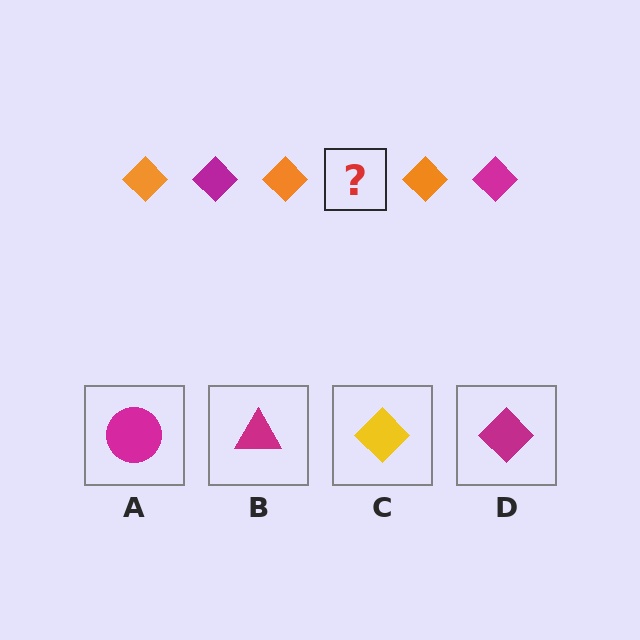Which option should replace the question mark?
Option D.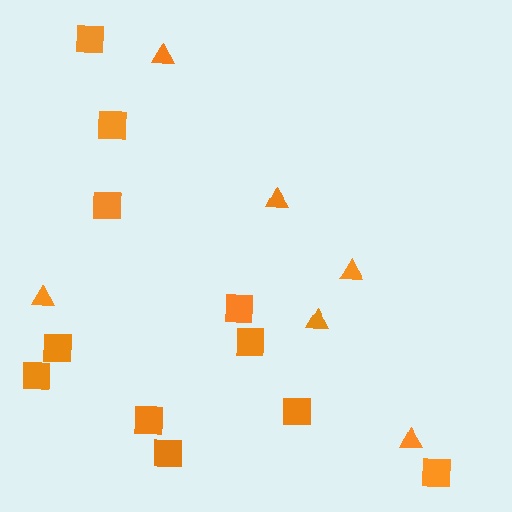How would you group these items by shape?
There are 2 groups: one group of triangles (6) and one group of squares (11).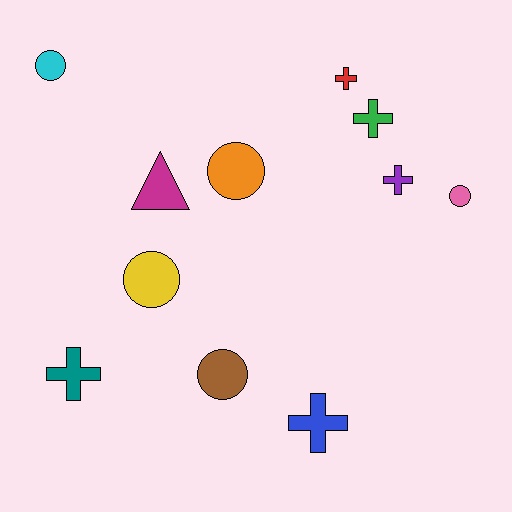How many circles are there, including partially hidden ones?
There are 5 circles.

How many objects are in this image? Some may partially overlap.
There are 11 objects.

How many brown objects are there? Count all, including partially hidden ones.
There is 1 brown object.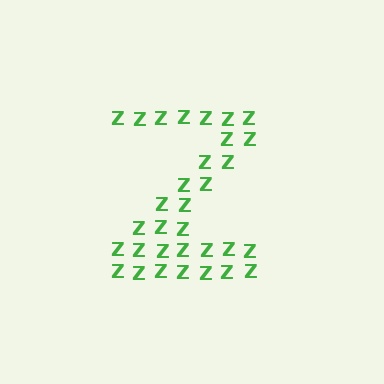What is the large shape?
The large shape is the letter Z.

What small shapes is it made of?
It is made of small letter Z's.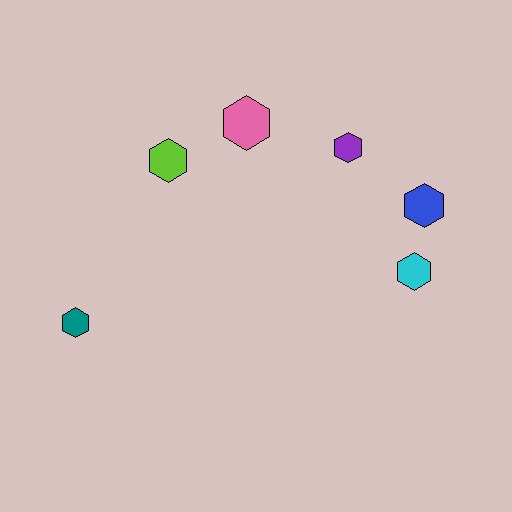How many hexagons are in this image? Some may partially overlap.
There are 6 hexagons.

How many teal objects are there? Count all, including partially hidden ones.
There is 1 teal object.